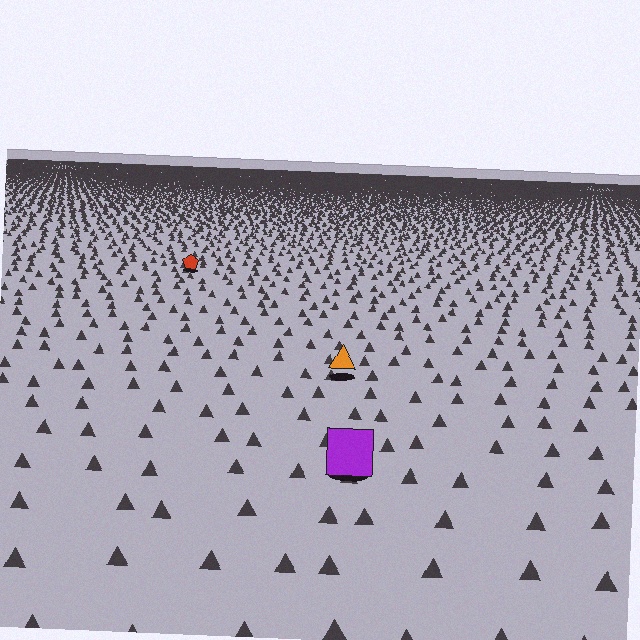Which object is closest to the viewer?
The purple square is closest. The texture marks near it are larger and more spread out.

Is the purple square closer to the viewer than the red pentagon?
Yes. The purple square is closer — you can tell from the texture gradient: the ground texture is coarser near it.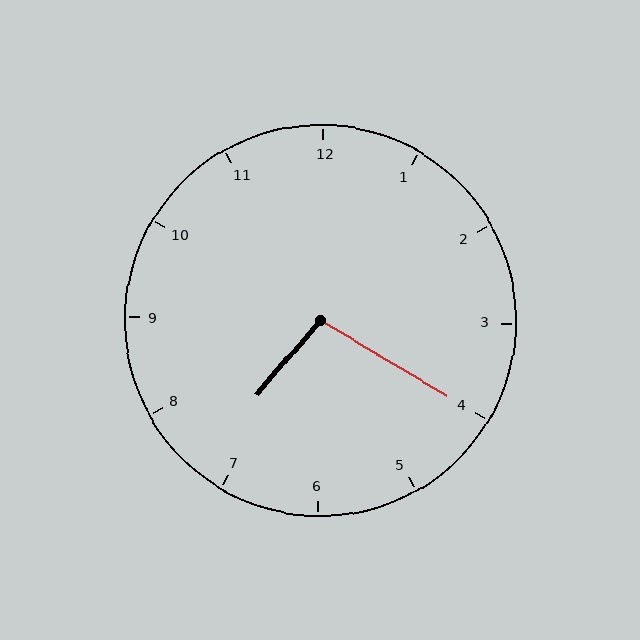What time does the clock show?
7:20.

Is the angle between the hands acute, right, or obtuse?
It is obtuse.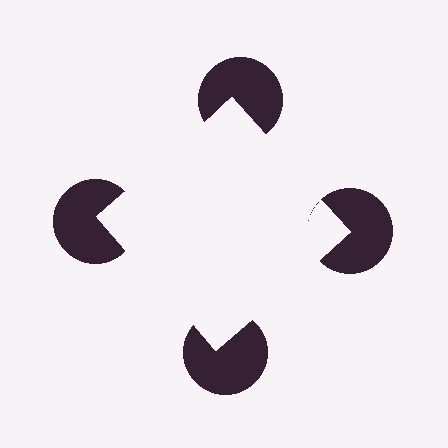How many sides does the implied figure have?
4 sides.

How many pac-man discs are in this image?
There are 4 — one at each vertex of the illusory square.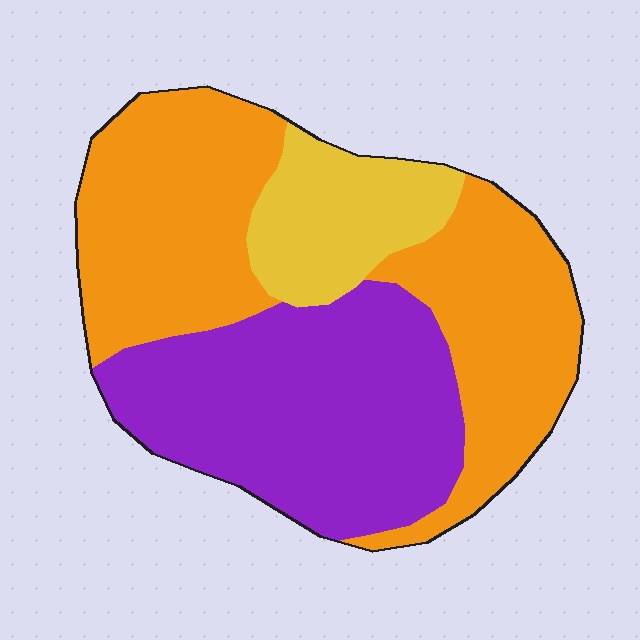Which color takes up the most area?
Orange, at roughly 50%.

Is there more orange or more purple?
Orange.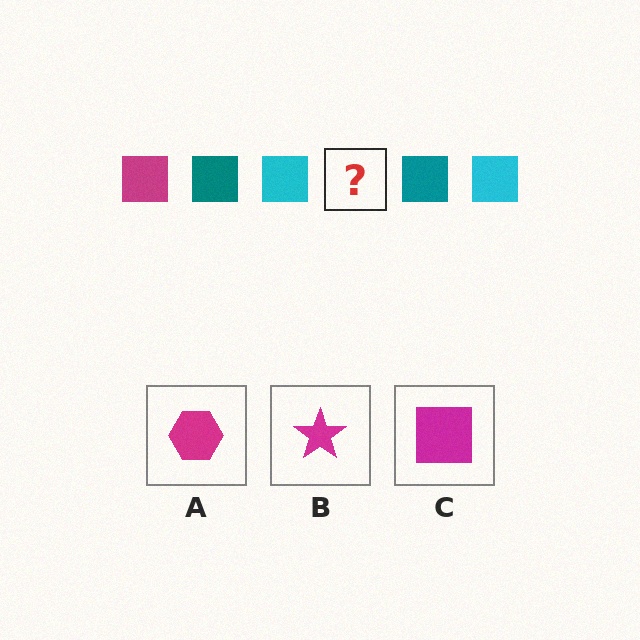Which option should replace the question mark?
Option C.